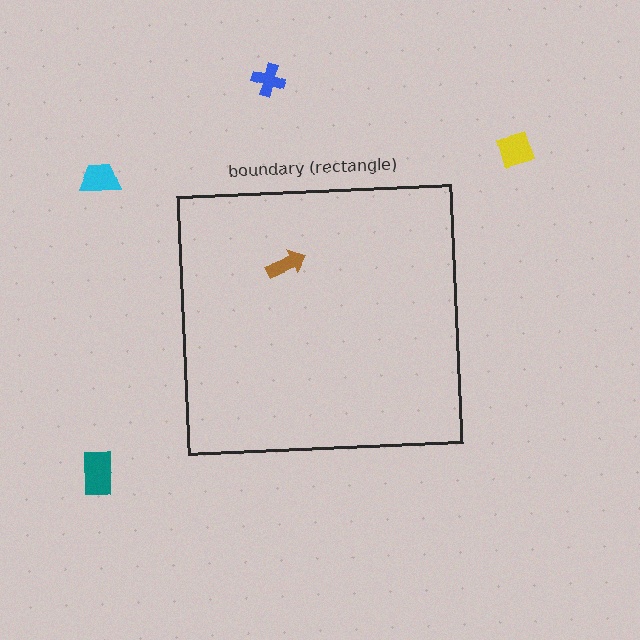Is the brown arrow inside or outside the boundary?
Inside.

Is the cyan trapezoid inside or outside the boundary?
Outside.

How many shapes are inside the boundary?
1 inside, 4 outside.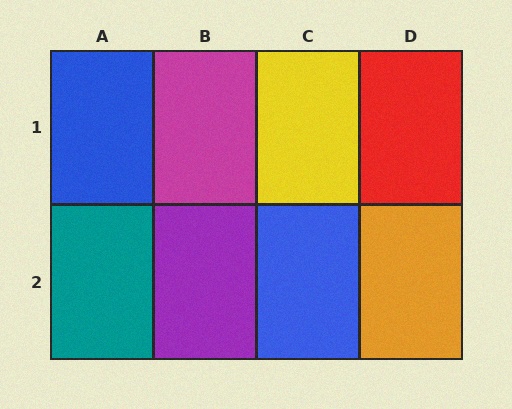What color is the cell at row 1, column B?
Magenta.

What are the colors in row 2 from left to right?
Teal, purple, blue, orange.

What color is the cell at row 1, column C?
Yellow.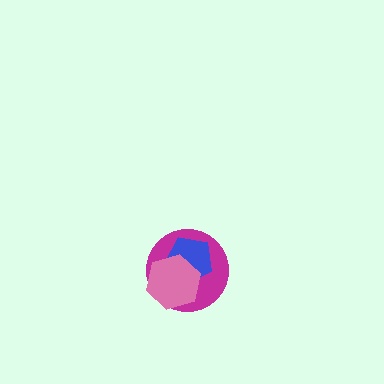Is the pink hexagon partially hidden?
No, no other shape covers it.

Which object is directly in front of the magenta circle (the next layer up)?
The blue pentagon is directly in front of the magenta circle.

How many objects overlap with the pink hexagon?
2 objects overlap with the pink hexagon.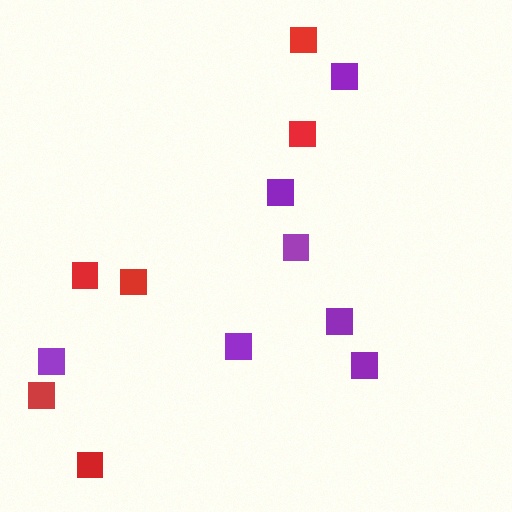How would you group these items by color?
There are 2 groups: one group of red squares (6) and one group of purple squares (7).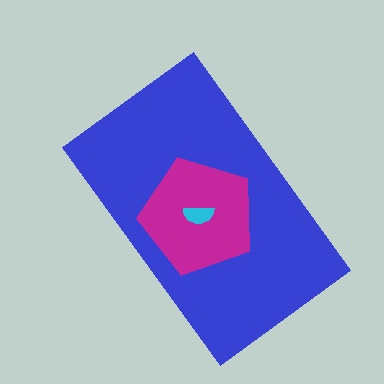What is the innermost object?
The cyan semicircle.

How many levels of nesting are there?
3.